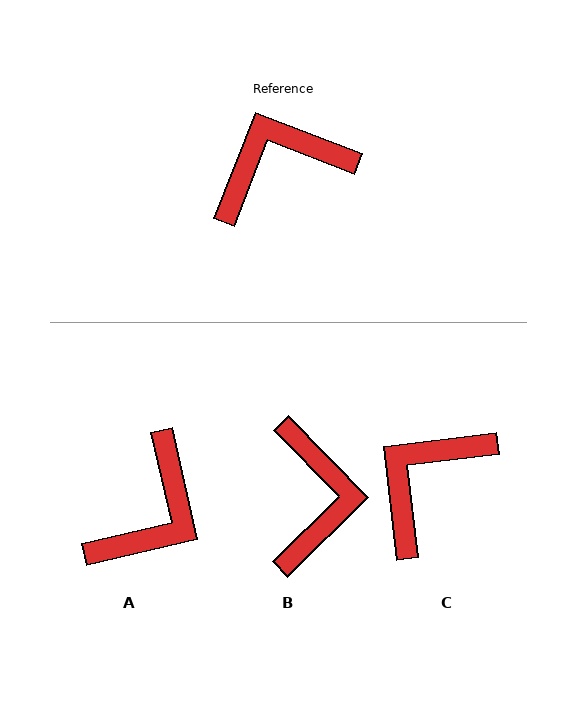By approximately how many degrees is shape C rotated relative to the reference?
Approximately 28 degrees counter-clockwise.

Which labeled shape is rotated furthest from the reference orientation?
A, about 146 degrees away.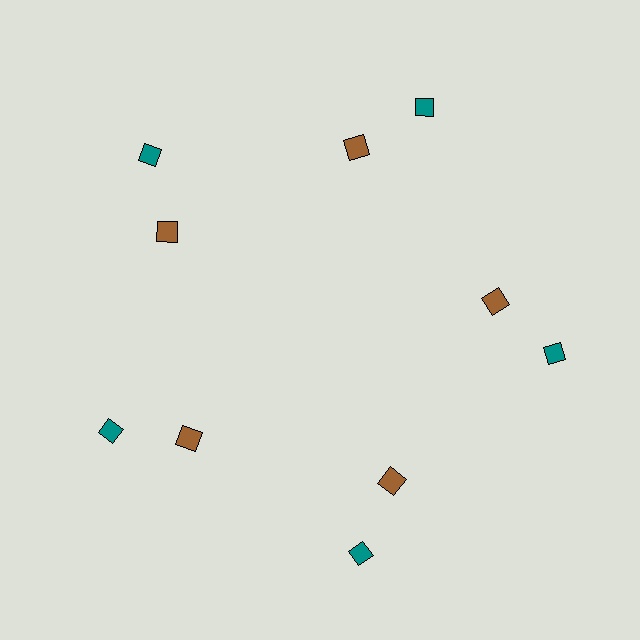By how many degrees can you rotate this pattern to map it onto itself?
The pattern maps onto itself every 72 degrees of rotation.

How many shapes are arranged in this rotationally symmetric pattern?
There are 10 shapes, arranged in 5 groups of 2.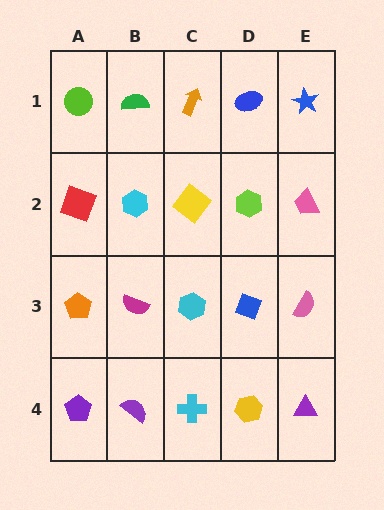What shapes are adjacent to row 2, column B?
A green semicircle (row 1, column B), a magenta semicircle (row 3, column B), a red square (row 2, column A), a yellow diamond (row 2, column C).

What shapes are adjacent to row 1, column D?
A lime hexagon (row 2, column D), an orange arrow (row 1, column C), a blue star (row 1, column E).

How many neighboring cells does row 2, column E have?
3.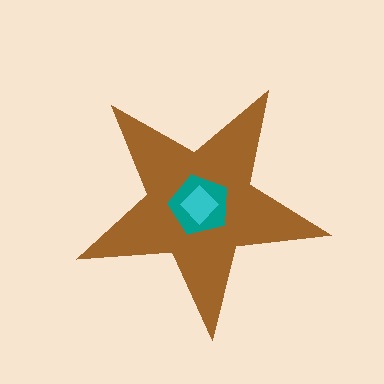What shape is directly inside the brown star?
The teal pentagon.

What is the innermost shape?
The cyan diamond.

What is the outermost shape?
The brown star.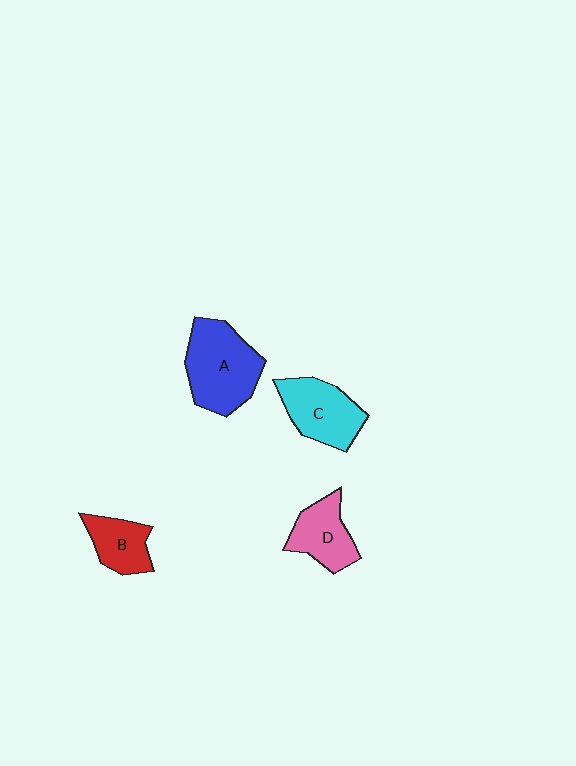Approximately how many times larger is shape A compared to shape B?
Approximately 1.9 times.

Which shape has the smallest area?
Shape B (red).